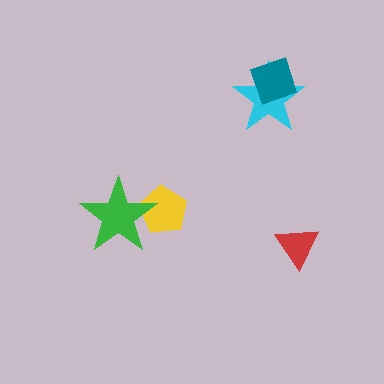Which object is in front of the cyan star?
The teal diamond is in front of the cyan star.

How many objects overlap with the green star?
1 object overlaps with the green star.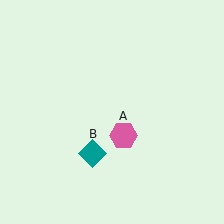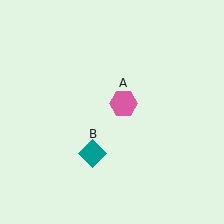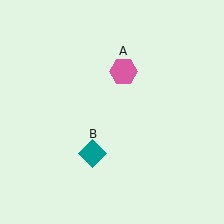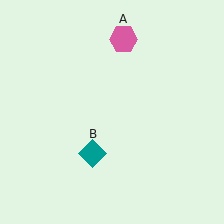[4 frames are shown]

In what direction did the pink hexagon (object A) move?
The pink hexagon (object A) moved up.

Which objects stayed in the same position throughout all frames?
Teal diamond (object B) remained stationary.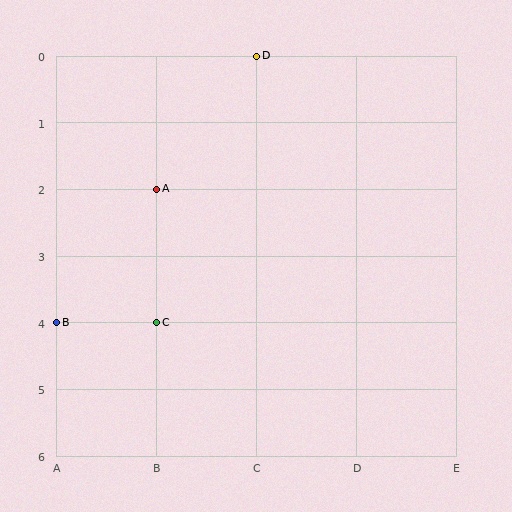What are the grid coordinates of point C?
Point C is at grid coordinates (B, 4).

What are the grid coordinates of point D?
Point D is at grid coordinates (C, 0).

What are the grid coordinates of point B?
Point B is at grid coordinates (A, 4).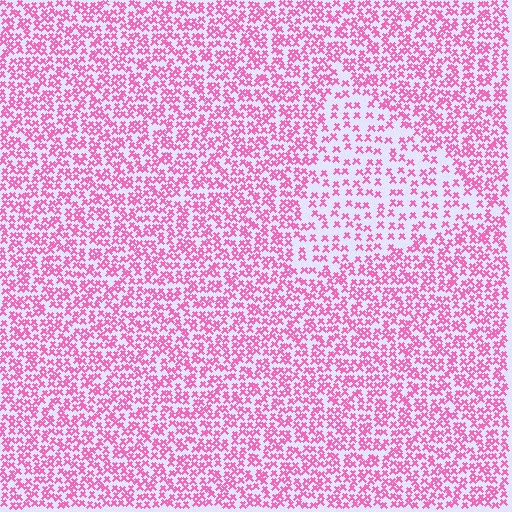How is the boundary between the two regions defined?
The boundary is defined by a change in element density (approximately 1.9x ratio). All elements are the same color, size, and shape.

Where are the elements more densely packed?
The elements are more densely packed outside the triangle boundary.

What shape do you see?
I see a triangle.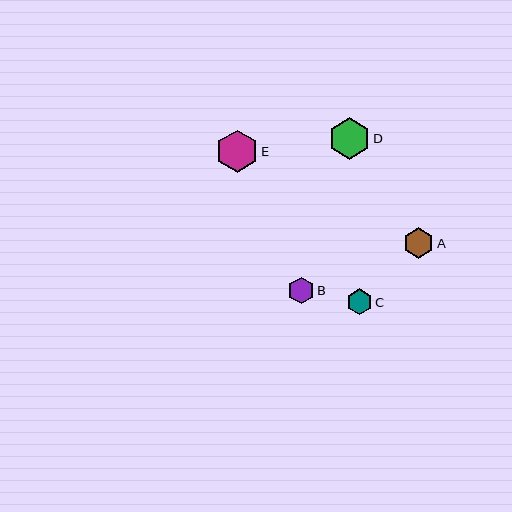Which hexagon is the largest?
Hexagon E is the largest with a size of approximately 42 pixels.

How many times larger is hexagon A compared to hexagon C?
Hexagon A is approximately 1.2 times the size of hexagon C.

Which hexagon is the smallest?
Hexagon C is the smallest with a size of approximately 26 pixels.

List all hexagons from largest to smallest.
From largest to smallest: E, D, A, B, C.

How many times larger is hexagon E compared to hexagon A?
Hexagon E is approximately 1.4 times the size of hexagon A.